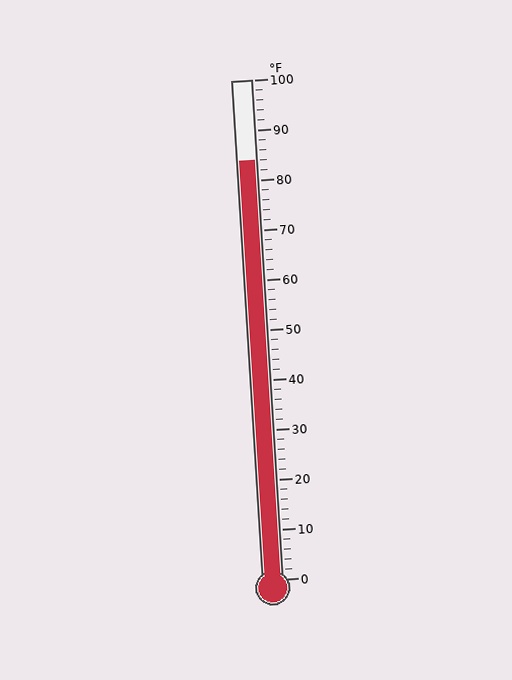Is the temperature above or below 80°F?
The temperature is above 80°F.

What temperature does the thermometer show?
The thermometer shows approximately 84°F.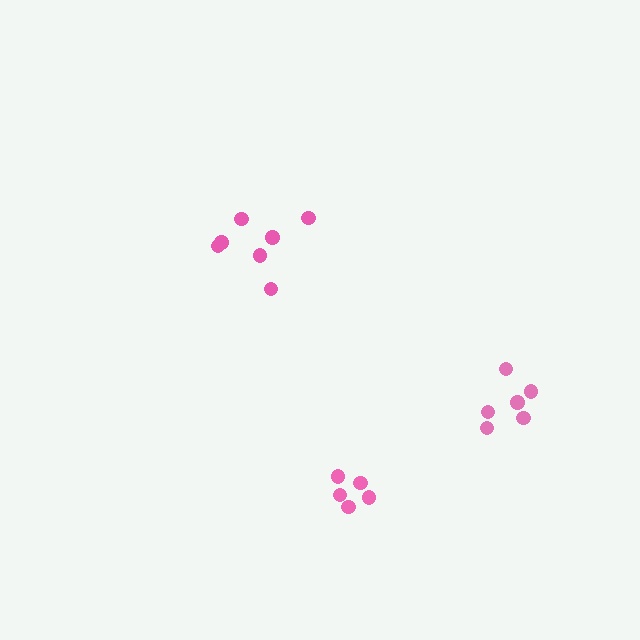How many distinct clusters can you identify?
There are 3 distinct clusters.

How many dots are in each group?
Group 1: 6 dots, Group 2: 5 dots, Group 3: 7 dots (18 total).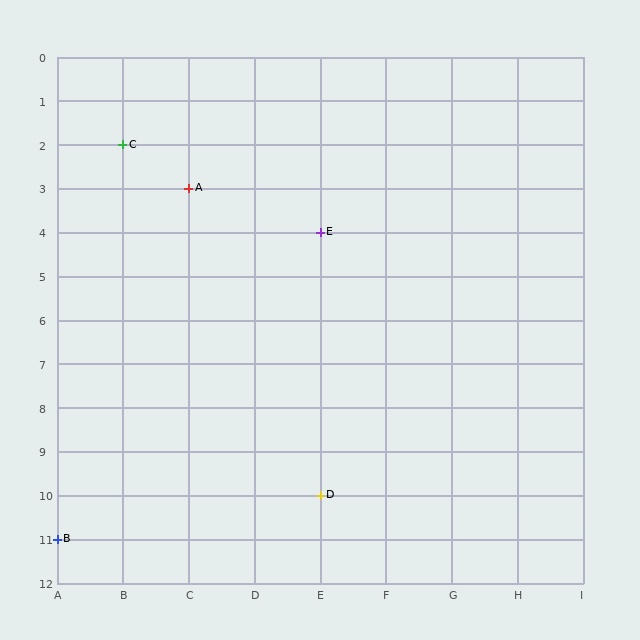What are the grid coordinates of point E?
Point E is at grid coordinates (E, 4).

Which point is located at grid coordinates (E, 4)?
Point E is at (E, 4).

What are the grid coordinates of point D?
Point D is at grid coordinates (E, 10).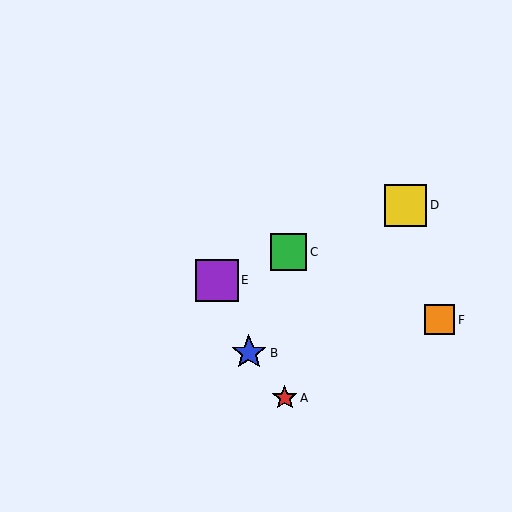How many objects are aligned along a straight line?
3 objects (C, D, E) are aligned along a straight line.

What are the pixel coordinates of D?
Object D is at (406, 205).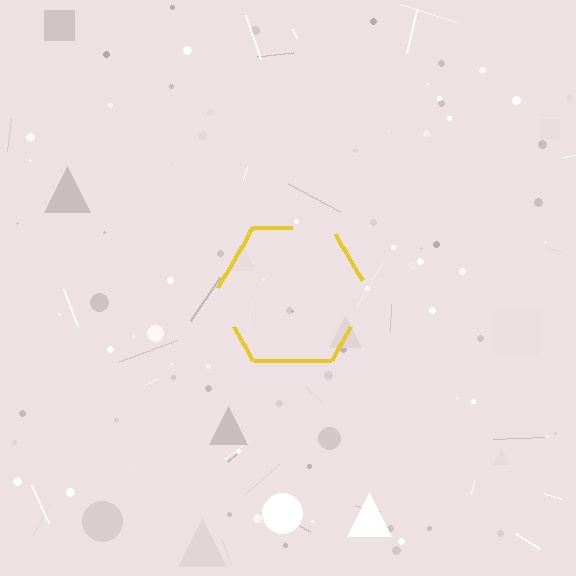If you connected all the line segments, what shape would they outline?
They would outline a hexagon.